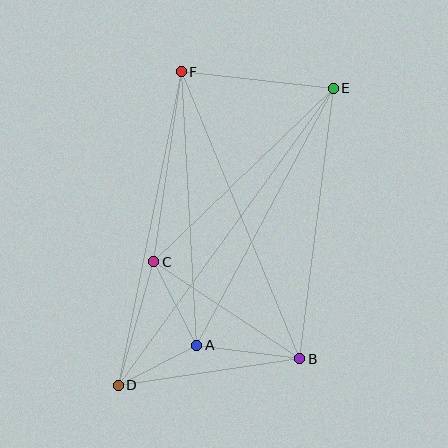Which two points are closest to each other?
Points A and D are closest to each other.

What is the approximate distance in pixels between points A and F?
The distance between A and F is approximately 274 pixels.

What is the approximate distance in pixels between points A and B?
The distance between A and B is approximately 104 pixels.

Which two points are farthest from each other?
Points D and E are farthest from each other.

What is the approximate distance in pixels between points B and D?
The distance between B and D is approximately 184 pixels.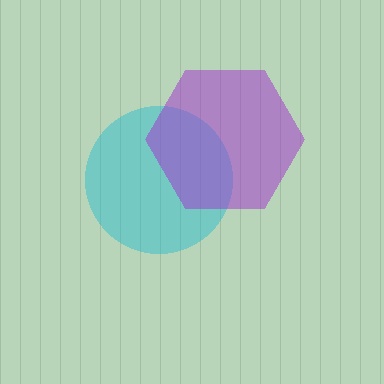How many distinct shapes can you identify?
There are 2 distinct shapes: a cyan circle, a purple hexagon.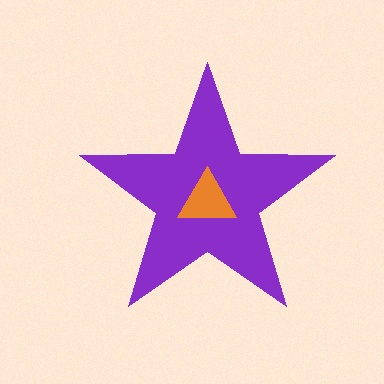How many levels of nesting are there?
2.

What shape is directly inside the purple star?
The orange triangle.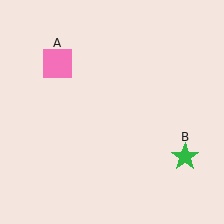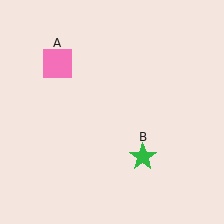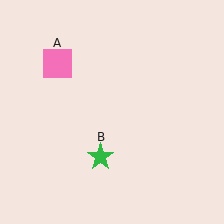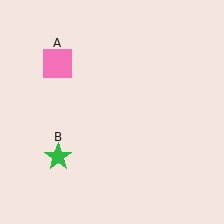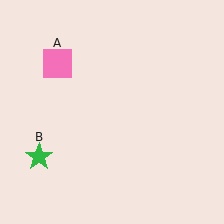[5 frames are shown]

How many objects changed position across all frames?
1 object changed position: green star (object B).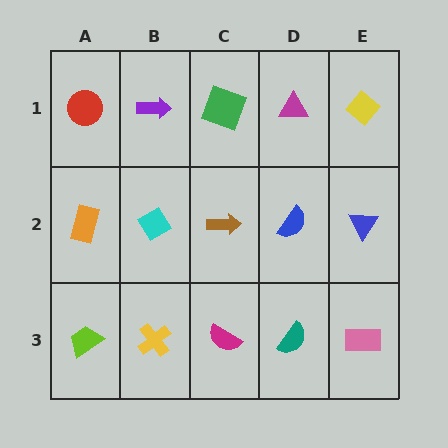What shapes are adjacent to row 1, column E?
A blue triangle (row 2, column E), a magenta triangle (row 1, column D).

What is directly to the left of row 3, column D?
A magenta semicircle.